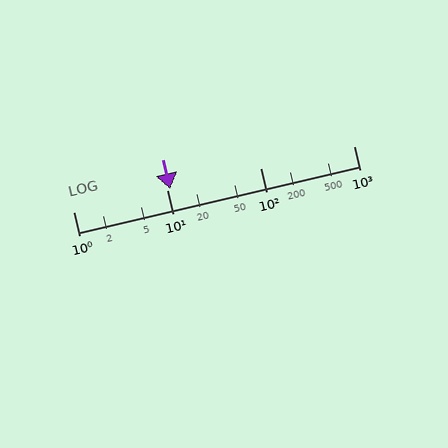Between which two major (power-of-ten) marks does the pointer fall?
The pointer is between 10 and 100.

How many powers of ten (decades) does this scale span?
The scale spans 3 decades, from 1 to 1000.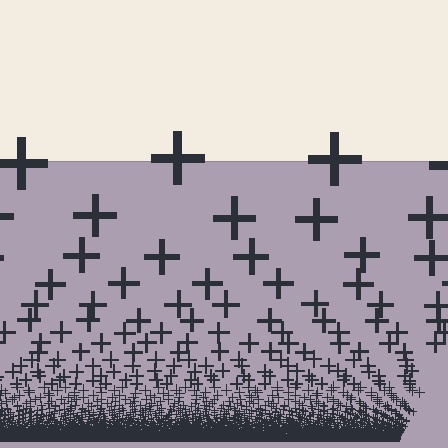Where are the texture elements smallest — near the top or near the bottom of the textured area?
Near the bottom.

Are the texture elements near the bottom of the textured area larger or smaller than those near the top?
Smaller. The gradient is inverted — elements near the bottom are smaller and denser.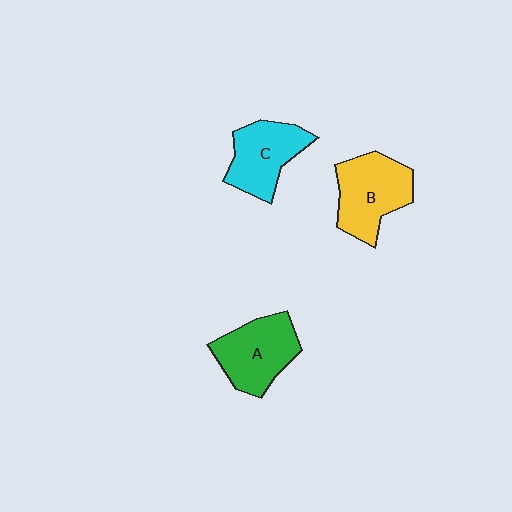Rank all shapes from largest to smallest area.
From largest to smallest: B (yellow), A (green), C (cyan).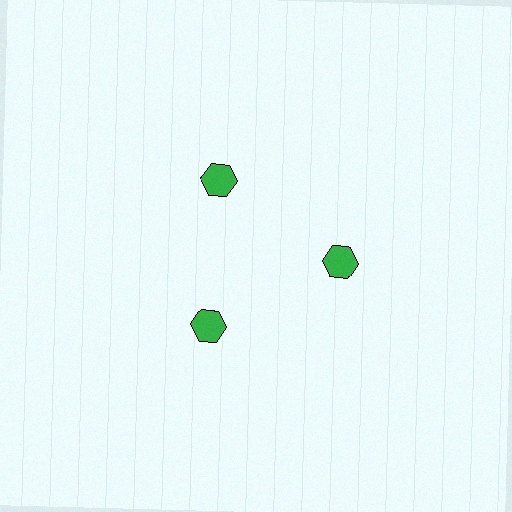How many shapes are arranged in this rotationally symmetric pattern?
There are 3 shapes, arranged in 3 groups of 1.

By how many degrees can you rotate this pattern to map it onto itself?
The pattern maps onto itself every 120 degrees of rotation.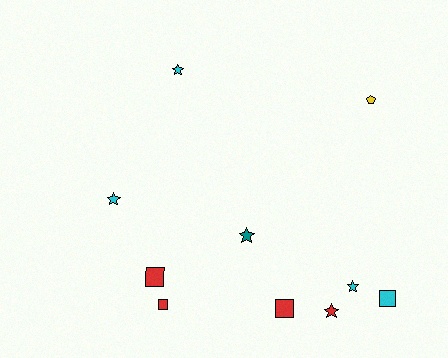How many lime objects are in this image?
There are no lime objects.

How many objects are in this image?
There are 10 objects.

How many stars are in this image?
There are 5 stars.